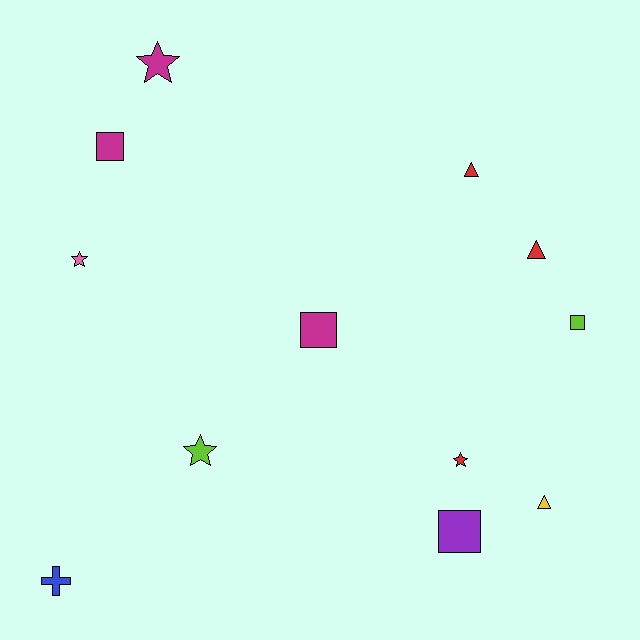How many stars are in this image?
There are 4 stars.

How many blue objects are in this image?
There is 1 blue object.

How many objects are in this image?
There are 12 objects.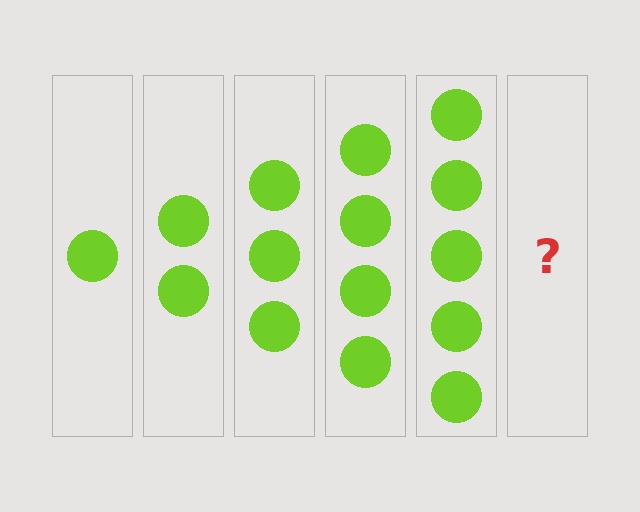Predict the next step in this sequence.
The next step is 6 circles.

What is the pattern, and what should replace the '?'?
The pattern is that each step adds one more circle. The '?' should be 6 circles.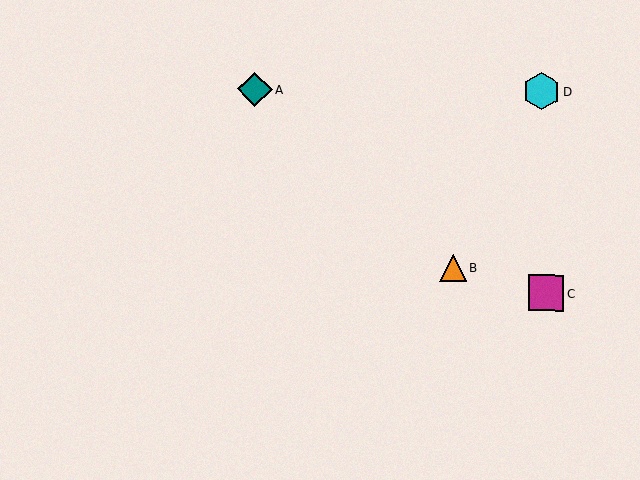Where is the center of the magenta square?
The center of the magenta square is at (546, 293).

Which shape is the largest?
The cyan hexagon (labeled D) is the largest.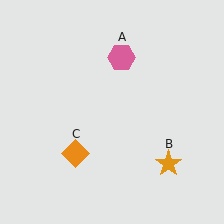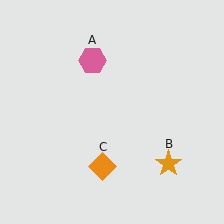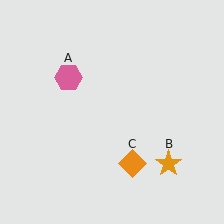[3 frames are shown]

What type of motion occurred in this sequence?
The pink hexagon (object A), orange diamond (object C) rotated counterclockwise around the center of the scene.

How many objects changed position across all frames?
2 objects changed position: pink hexagon (object A), orange diamond (object C).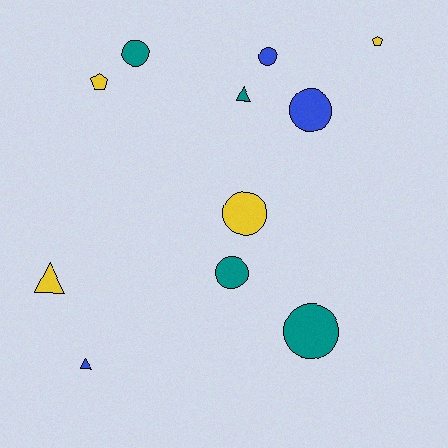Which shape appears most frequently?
Circle, with 6 objects.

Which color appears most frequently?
Teal, with 4 objects.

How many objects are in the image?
There are 11 objects.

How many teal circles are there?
There are 3 teal circles.